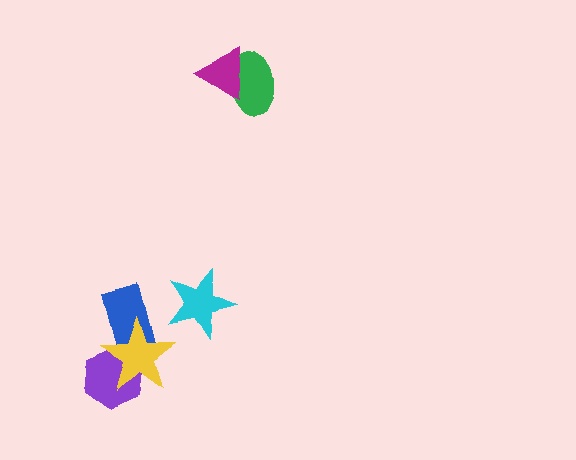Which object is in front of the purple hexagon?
The yellow star is in front of the purple hexagon.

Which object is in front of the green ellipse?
The magenta triangle is in front of the green ellipse.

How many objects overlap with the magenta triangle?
1 object overlaps with the magenta triangle.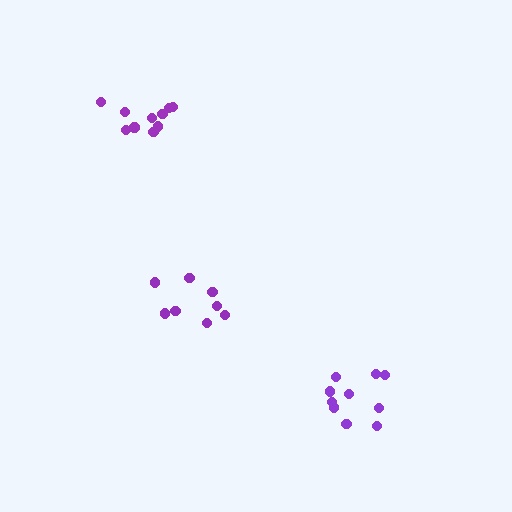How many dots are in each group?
Group 1: 10 dots, Group 2: 10 dots, Group 3: 8 dots (28 total).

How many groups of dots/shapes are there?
There are 3 groups.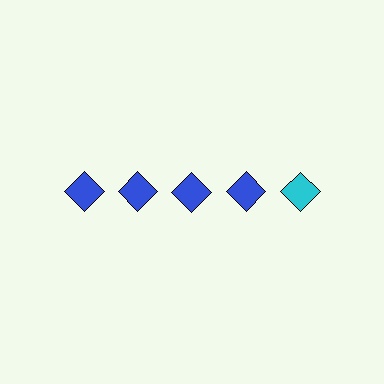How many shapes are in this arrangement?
There are 5 shapes arranged in a grid pattern.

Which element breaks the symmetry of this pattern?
The cyan diamond in the top row, rightmost column breaks the symmetry. All other shapes are blue diamonds.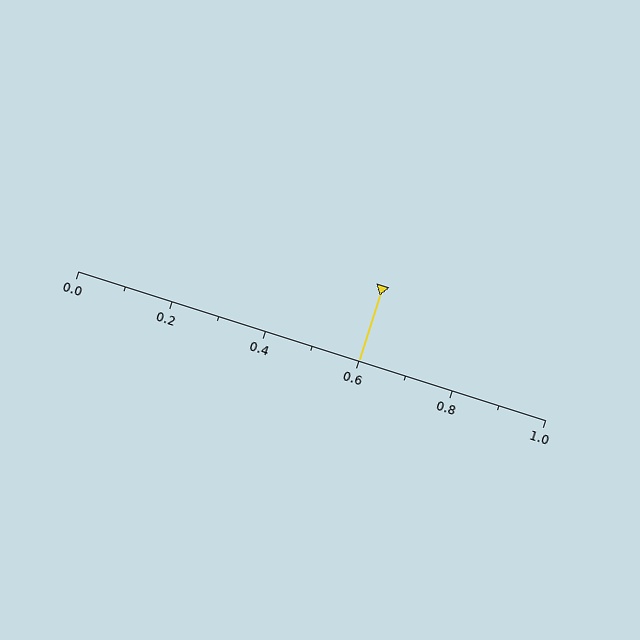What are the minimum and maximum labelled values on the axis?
The axis runs from 0.0 to 1.0.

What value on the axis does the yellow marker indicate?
The marker indicates approximately 0.6.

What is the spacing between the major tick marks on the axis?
The major ticks are spaced 0.2 apart.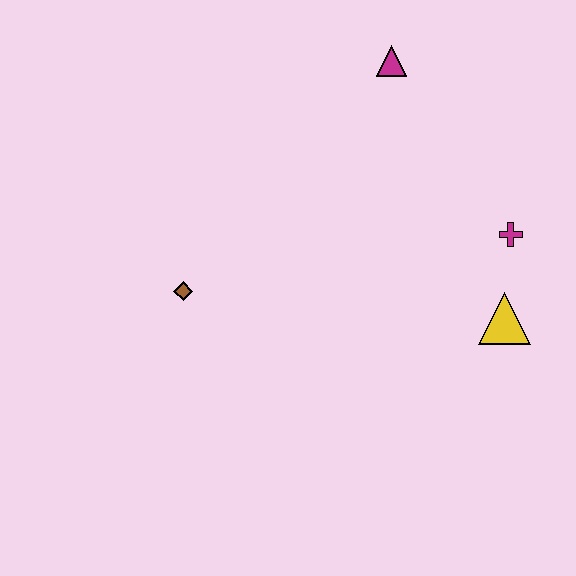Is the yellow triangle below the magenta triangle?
Yes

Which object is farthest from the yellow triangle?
The brown diamond is farthest from the yellow triangle.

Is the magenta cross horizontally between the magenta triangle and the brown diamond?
No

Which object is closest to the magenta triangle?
The magenta cross is closest to the magenta triangle.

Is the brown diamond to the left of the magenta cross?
Yes